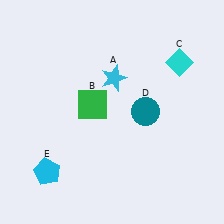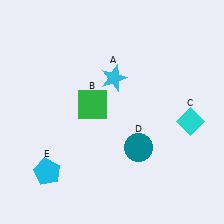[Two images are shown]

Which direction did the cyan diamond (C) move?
The cyan diamond (C) moved down.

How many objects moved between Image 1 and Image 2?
2 objects moved between the two images.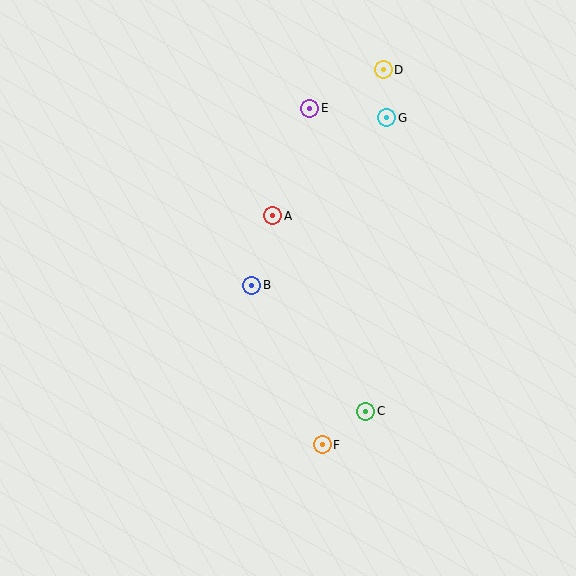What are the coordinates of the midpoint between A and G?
The midpoint between A and G is at (330, 167).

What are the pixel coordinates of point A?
Point A is at (273, 216).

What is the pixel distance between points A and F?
The distance between A and F is 234 pixels.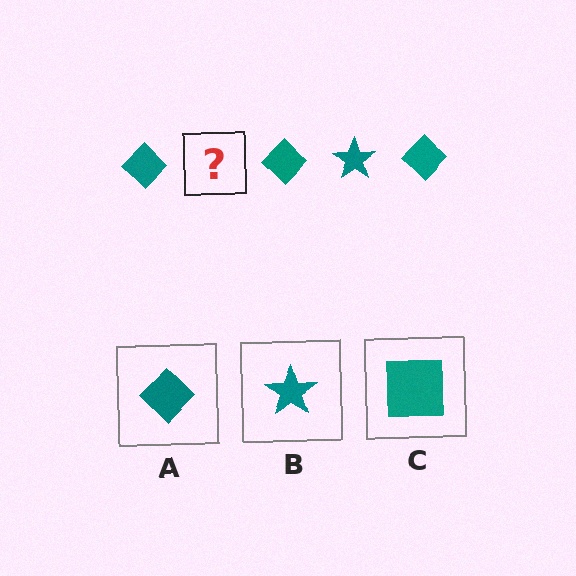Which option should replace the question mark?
Option B.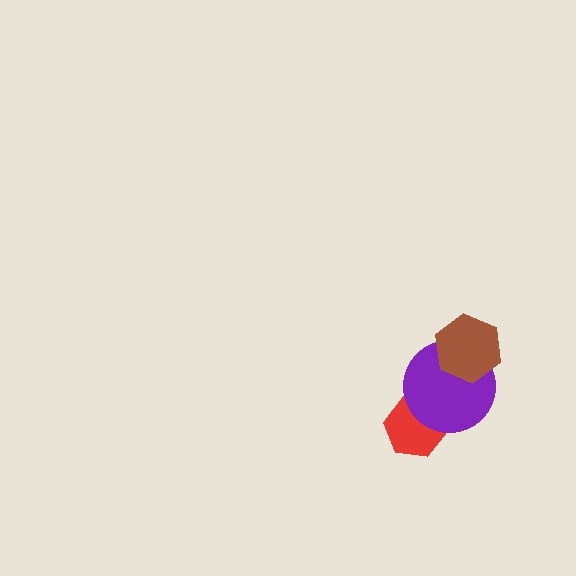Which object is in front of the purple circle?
The brown hexagon is in front of the purple circle.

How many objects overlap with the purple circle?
2 objects overlap with the purple circle.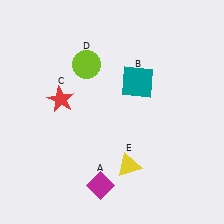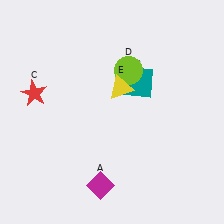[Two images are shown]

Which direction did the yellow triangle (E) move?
The yellow triangle (E) moved up.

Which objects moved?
The objects that moved are: the red star (C), the lime circle (D), the yellow triangle (E).